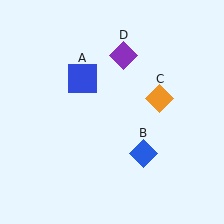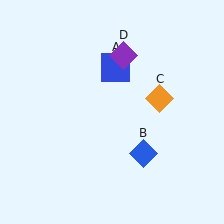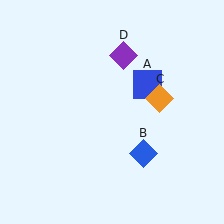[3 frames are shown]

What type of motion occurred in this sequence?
The blue square (object A) rotated clockwise around the center of the scene.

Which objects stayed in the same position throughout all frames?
Blue diamond (object B) and orange diamond (object C) and purple diamond (object D) remained stationary.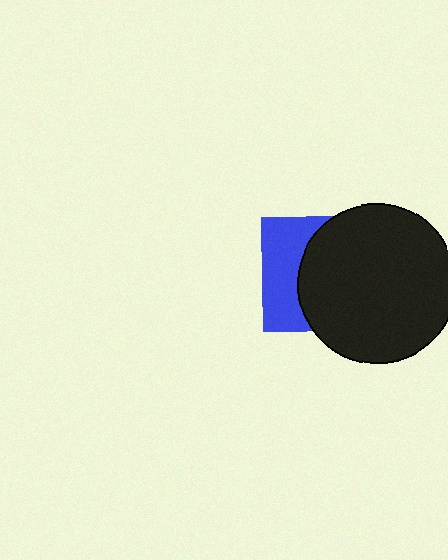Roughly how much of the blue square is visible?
A small part of it is visible (roughly 38%).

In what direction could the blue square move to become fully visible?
The blue square could move left. That would shift it out from behind the black circle entirely.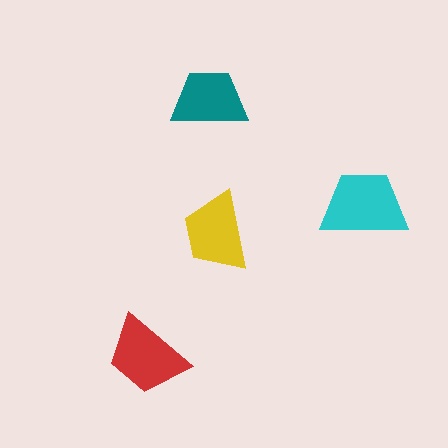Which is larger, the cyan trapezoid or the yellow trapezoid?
The cyan one.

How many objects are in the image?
There are 4 objects in the image.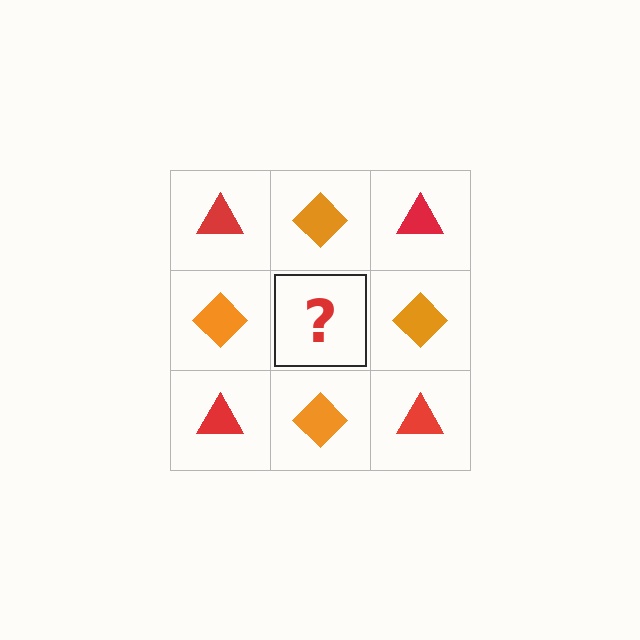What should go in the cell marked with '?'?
The missing cell should contain a red triangle.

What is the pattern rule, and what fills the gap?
The rule is that it alternates red triangle and orange diamond in a checkerboard pattern. The gap should be filled with a red triangle.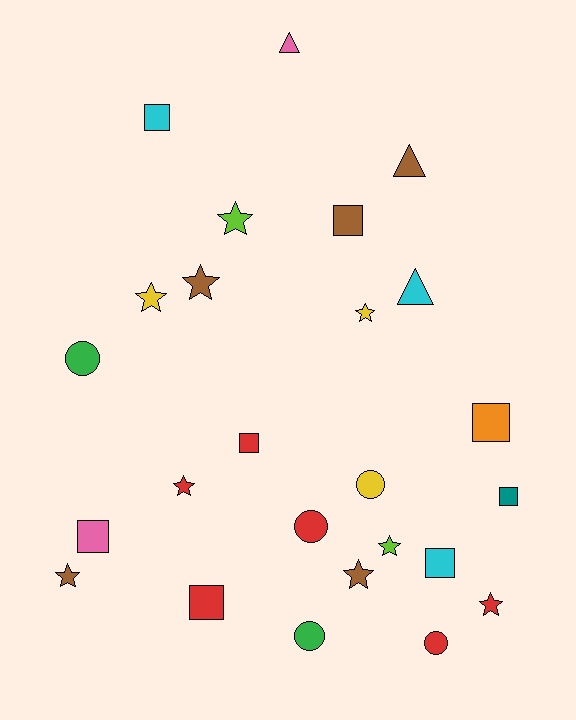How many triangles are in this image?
There are 3 triangles.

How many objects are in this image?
There are 25 objects.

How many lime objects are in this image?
There are 2 lime objects.